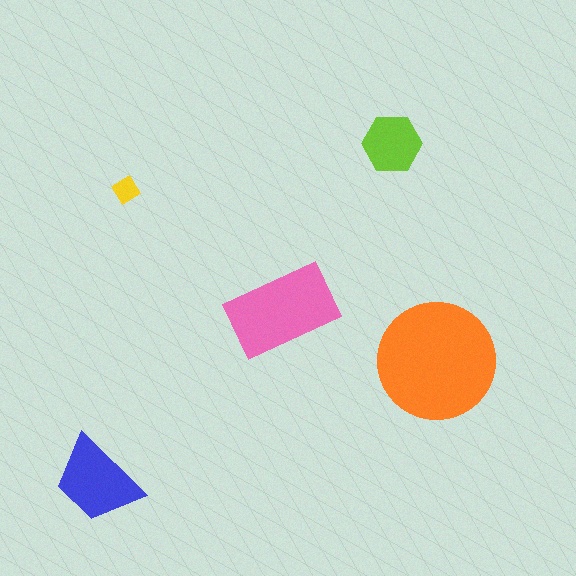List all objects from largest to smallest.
The orange circle, the pink rectangle, the blue trapezoid, the lime hexagon, the yellow diamond.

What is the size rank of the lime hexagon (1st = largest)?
4th.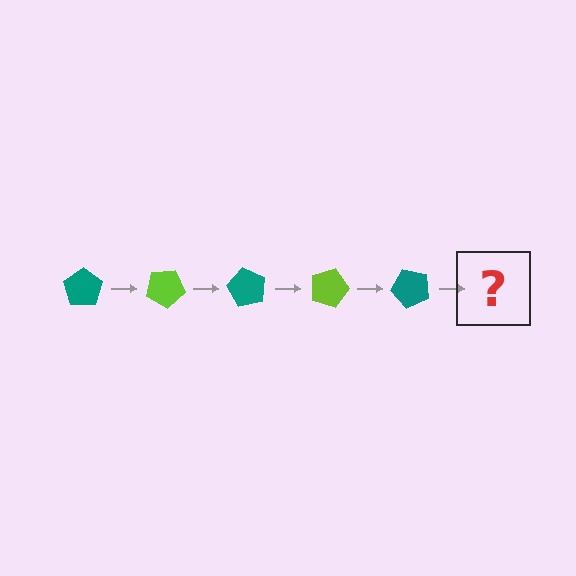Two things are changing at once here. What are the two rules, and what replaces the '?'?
The two rules are that it rotates 30 degrees each step and the color cycles through teal and lime. The '?' should be a lime pentagon, rotated 150 degrees from the start.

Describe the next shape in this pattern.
It should be a lime pentagon, rotated 150 degrees from the start.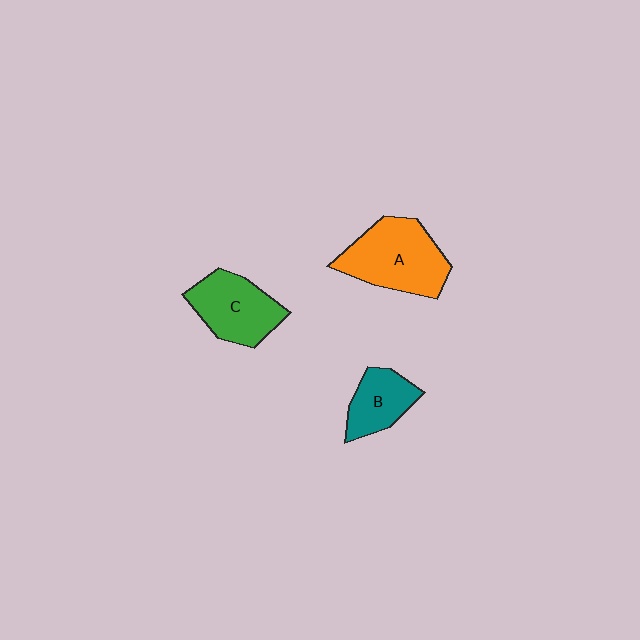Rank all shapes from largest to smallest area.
From largest to smallest: A (orange), C (green), B (teal).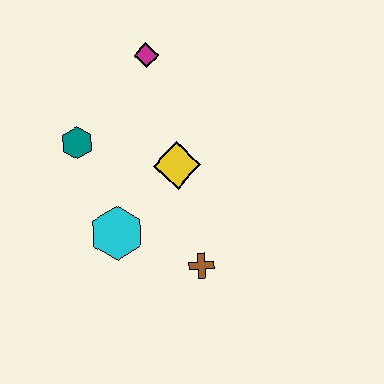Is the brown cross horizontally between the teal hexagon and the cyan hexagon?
No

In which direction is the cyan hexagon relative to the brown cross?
The cyan hexagon is to the left of the brown cross.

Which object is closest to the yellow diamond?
The cyan hexagon is closest to the yellow diamond.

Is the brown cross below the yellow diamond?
Yes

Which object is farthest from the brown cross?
The magenta diamond is farthest from the brown cross.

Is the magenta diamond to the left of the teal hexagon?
No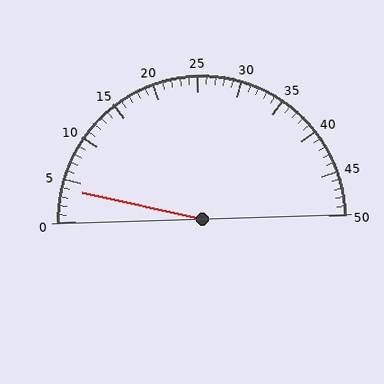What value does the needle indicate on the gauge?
The needle indicates approximately 4.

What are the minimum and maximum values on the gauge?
The gauge ranges from 0 to 50.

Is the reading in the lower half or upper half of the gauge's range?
The reading is in the lower half of the range (0 to 50).